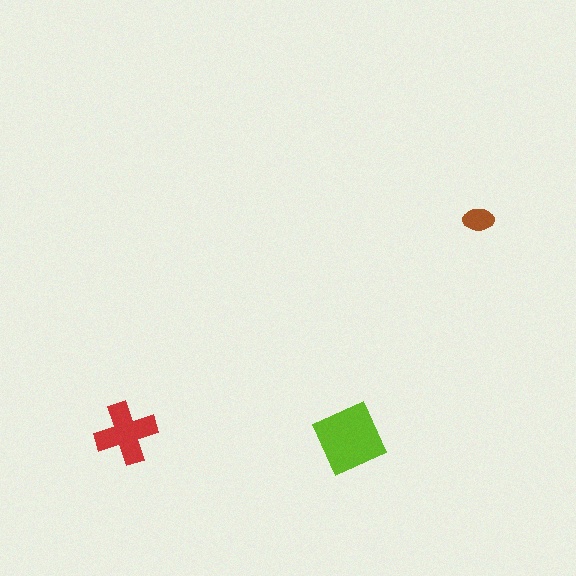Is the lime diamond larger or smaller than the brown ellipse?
Larger.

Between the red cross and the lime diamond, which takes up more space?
The lime diamond.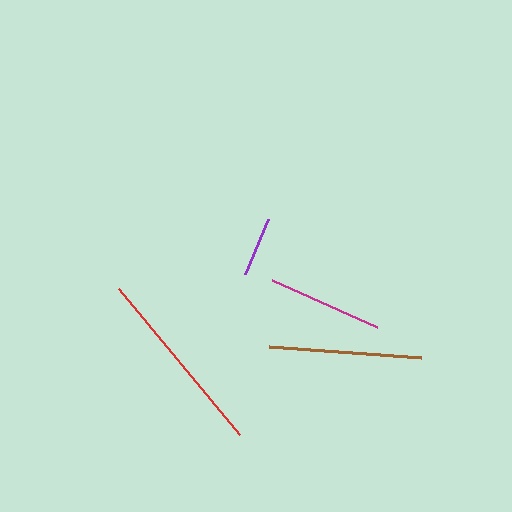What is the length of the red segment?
The red segment is approximately 189 pixels long.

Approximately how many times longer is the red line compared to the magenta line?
The red line is approximately 1.6 times the length of the magenta line.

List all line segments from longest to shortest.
From longest to shortest: red, brown, magenta, purple.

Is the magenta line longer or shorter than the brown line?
The brown line is longer than the magenta line.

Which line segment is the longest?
The red line is the longest at approximately 189 pixels.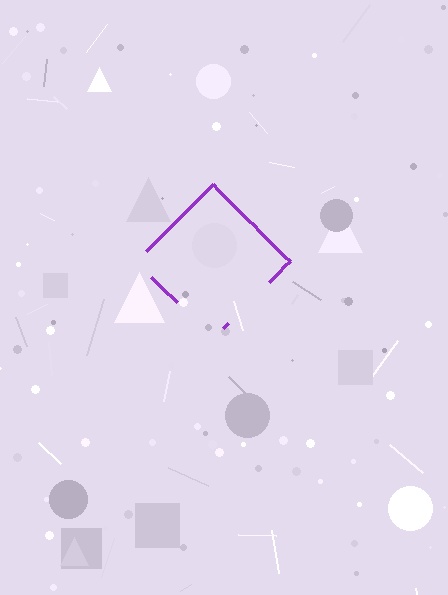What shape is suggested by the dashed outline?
The dashed outline suggests a diamond.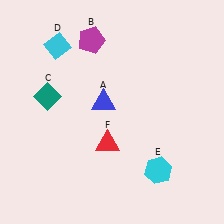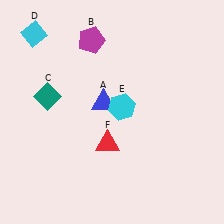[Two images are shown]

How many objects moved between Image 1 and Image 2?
2 objects moved between the two images.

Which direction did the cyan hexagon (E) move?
The cyan hexagon (E) moved up.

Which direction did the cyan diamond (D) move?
The cyan diamond (D) moved left.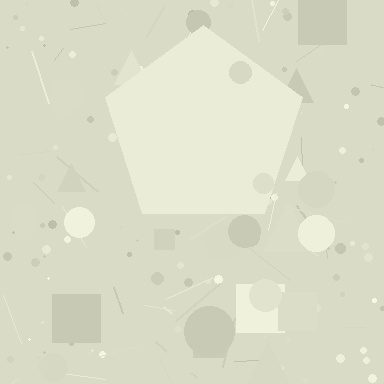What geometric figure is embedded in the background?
A pentagon is embedded in the background.